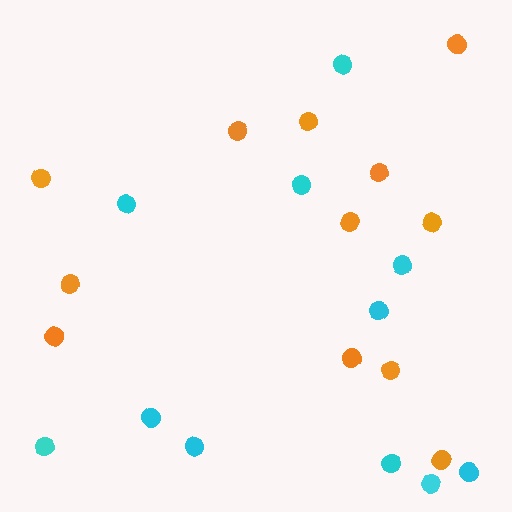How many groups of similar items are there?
There are 2 groups: one group of cyan circles (11) and one group of orange circles (12).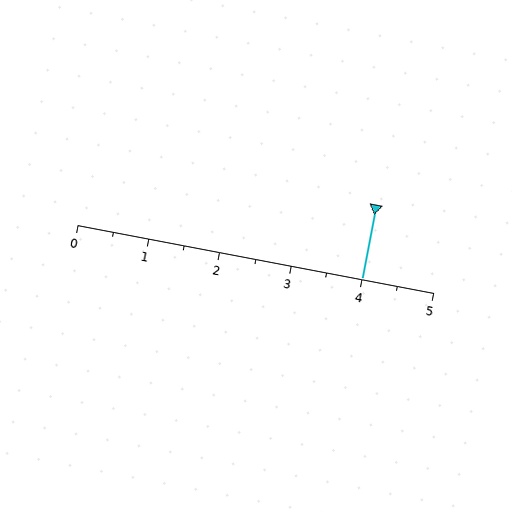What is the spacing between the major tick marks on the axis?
The major ticks are spaced 1 apart.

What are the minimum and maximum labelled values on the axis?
The axis runs from 0 to 5.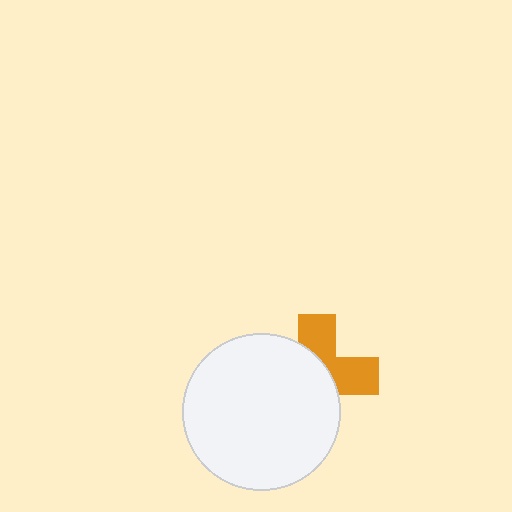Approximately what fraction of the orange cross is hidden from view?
Roughly 58% of the orange cross is hidden behind the white circle.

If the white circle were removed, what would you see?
You would see the complete orange cross.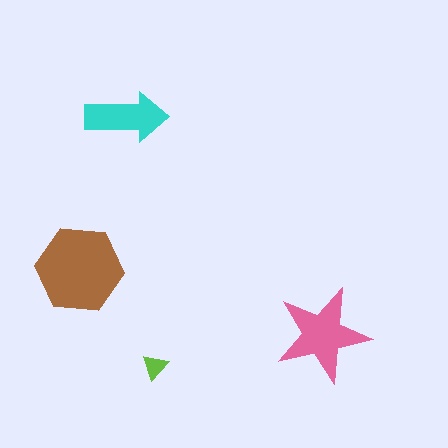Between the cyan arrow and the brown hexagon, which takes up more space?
The brown hexagon.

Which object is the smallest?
The lime triangle.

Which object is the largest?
The brown hexagon.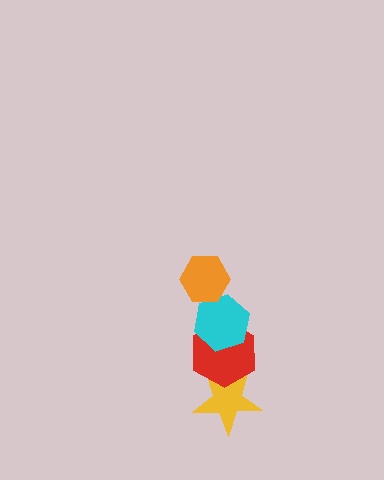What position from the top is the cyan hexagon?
The cyan hexagon is 2nd from the top.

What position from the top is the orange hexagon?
The orange hexagon is 1st from the top.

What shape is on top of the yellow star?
The red hexagon is on top of the yellow star.